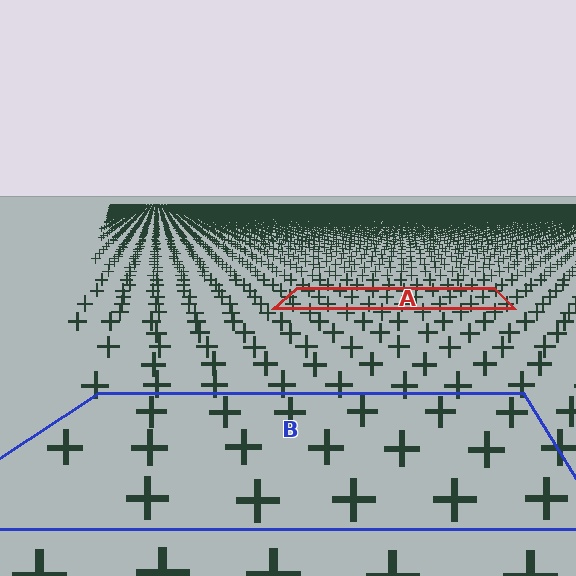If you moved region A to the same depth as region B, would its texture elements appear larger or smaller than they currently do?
They would appear larger. At a closer depth, the same texture elements are projected at a bigger on-screen size.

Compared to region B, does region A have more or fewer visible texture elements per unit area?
Region A has more texture elements per unit area — they are packed more densely because it is farther away.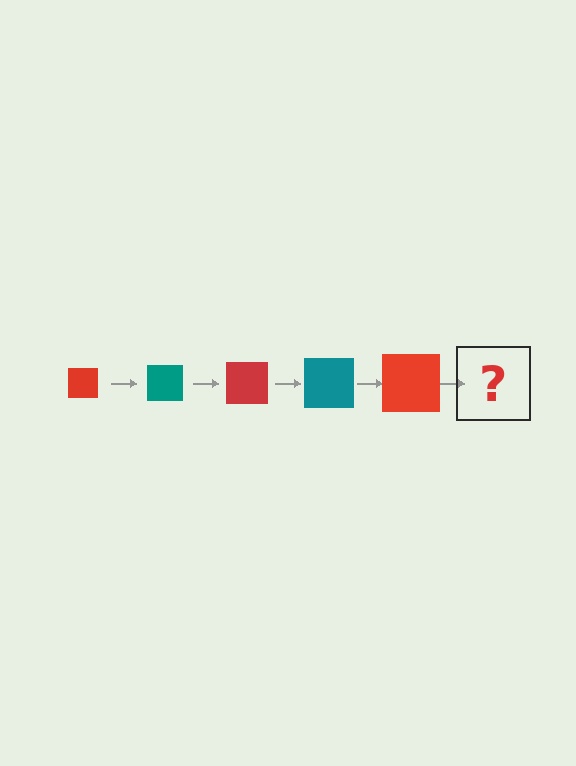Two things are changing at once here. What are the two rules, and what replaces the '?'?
The two rules are that the square grows larger each step and the color cycles through red and teal. The '?' should be a teal square, larger than the previous one.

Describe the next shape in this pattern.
It should be a teal square, larger than the previous one.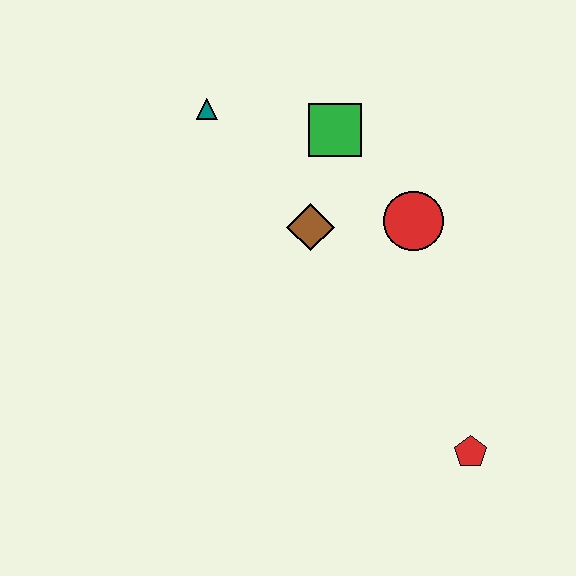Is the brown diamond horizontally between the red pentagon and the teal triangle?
Yes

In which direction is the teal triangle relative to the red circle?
The teal triangle is to the left of the red circle.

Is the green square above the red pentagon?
Yes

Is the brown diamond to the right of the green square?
No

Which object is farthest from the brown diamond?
The red pentagon is farthest from the brown diamond.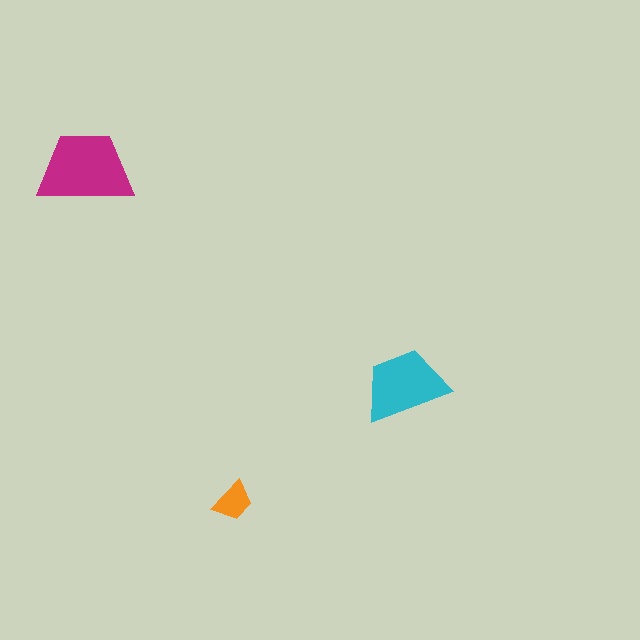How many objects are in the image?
There are 3 objects in the image.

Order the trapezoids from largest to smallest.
the magenta one, the cyan one, the orange one.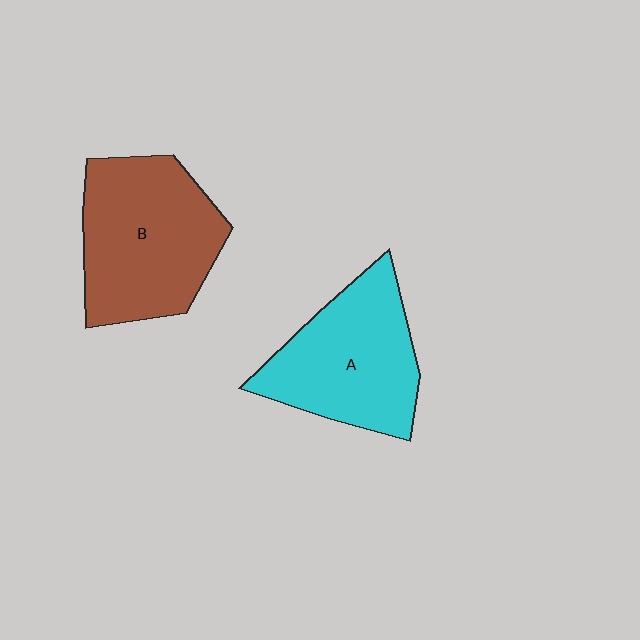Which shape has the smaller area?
Shape A (cyan).